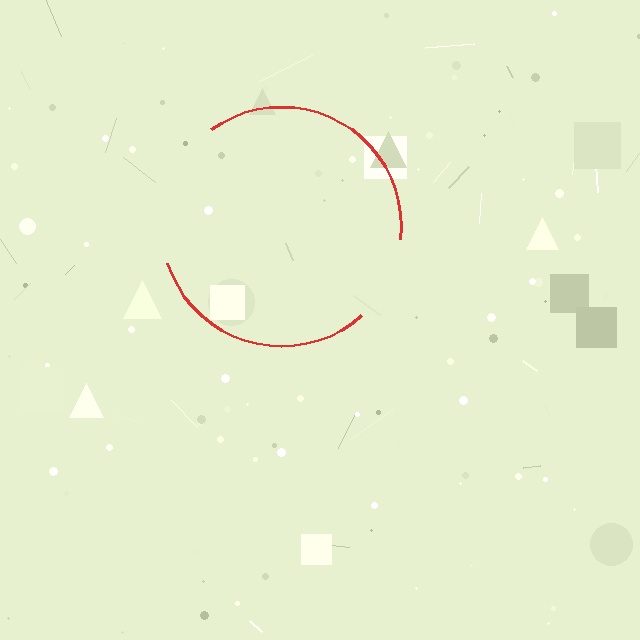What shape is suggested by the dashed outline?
The dashed outline suggests a circle.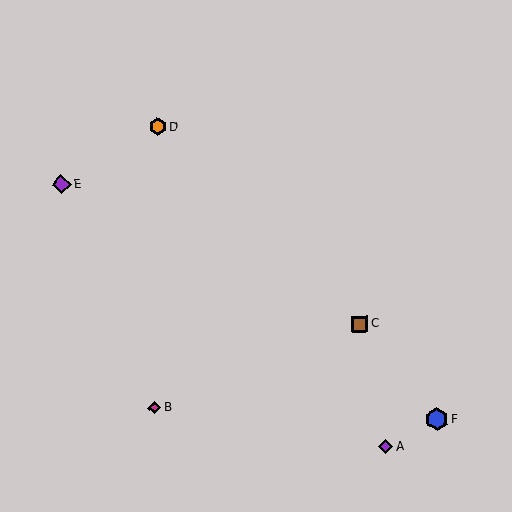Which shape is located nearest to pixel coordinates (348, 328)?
The brown square (labeled C) at (360, 324) is nearest to that location.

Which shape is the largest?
The blue hexagon (labeled F) is the largest.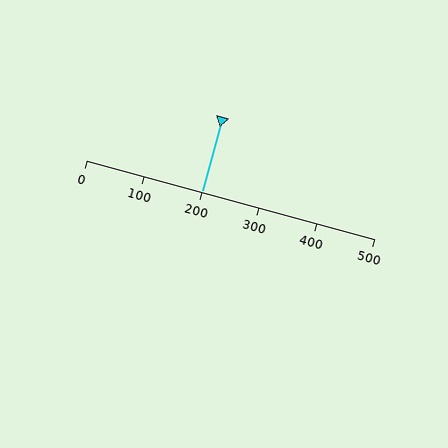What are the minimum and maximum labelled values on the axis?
The axis runs from 0 to 500.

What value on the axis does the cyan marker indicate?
The marker indicates approximately 200.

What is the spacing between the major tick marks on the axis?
The major ticks are spaced 100 apart.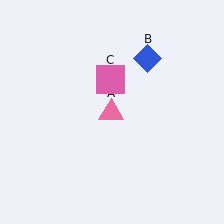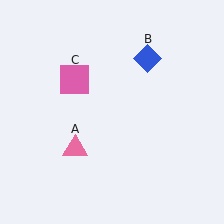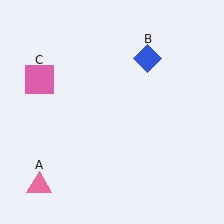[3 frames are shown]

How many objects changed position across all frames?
2 objects changed position: pink triangle (object A), pink square (object C).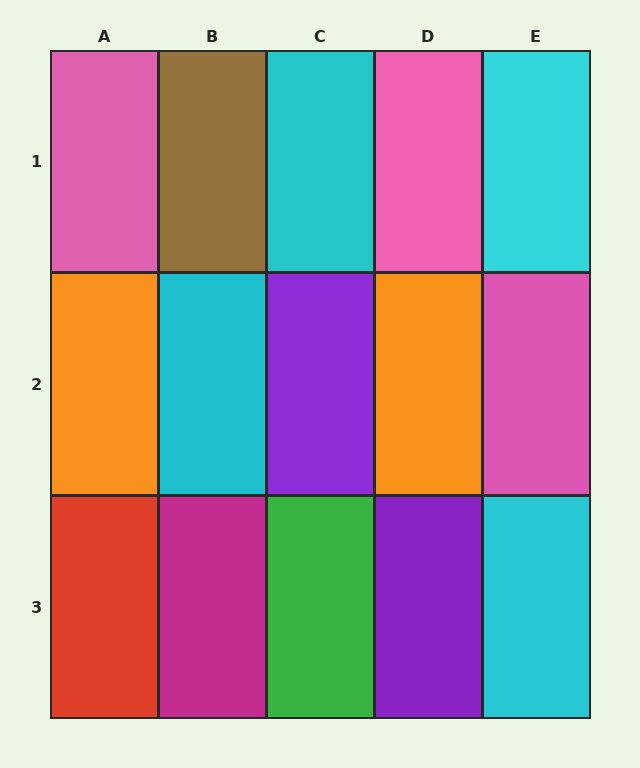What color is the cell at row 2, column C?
Purple.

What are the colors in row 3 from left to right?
Red, magenta, green, purple, cyan.